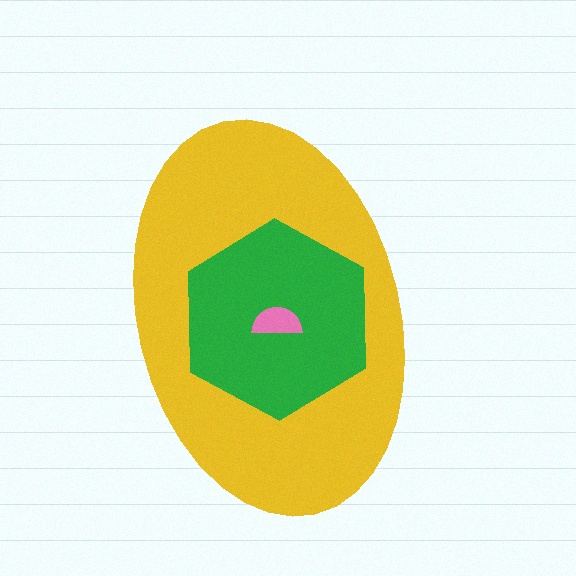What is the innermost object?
The pink semicircle.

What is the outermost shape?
The yellow ellipse.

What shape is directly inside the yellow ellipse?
The green hexagon.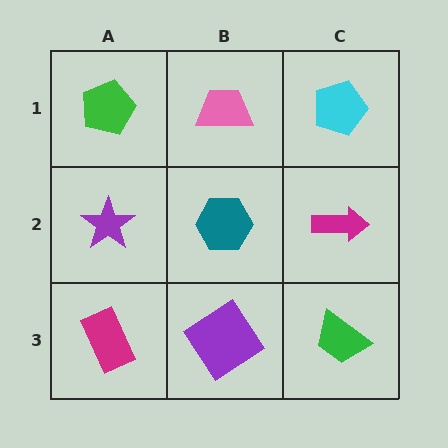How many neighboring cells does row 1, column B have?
3.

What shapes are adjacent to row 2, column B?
A pink trapezoid (row 1, column B), a purple diamond (row 3, column B), a purple star (row 2, column A), a magenta arrow (row 2, column C).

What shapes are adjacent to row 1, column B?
A teal hexagon (row 2, column B), a green pentagon (row 1, column A), a cyan pentagon (row 1, column C).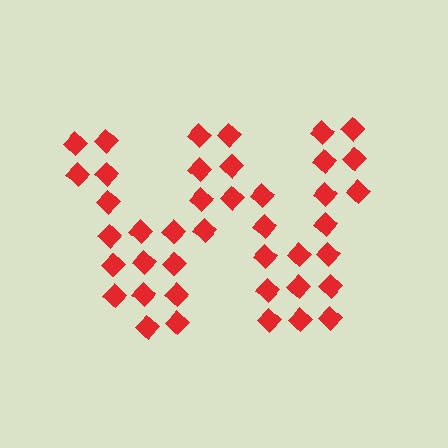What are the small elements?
The small elements are diamonds.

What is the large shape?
The large shape is the letter W.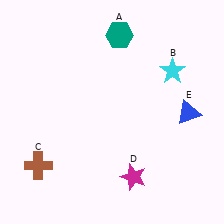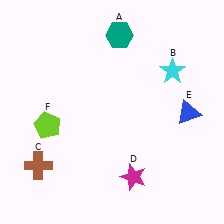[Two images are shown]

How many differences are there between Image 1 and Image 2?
There is 1 difference between the two images.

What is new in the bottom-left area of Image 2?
A lime pentagon (F) was added in the bottom-left area of Image 2.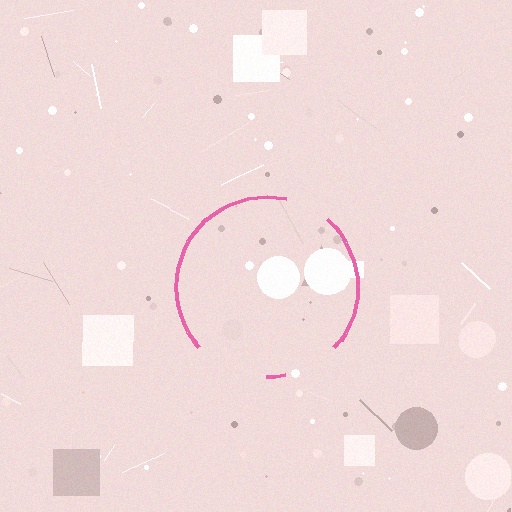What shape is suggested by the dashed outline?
The dashed outline suggests a circle.